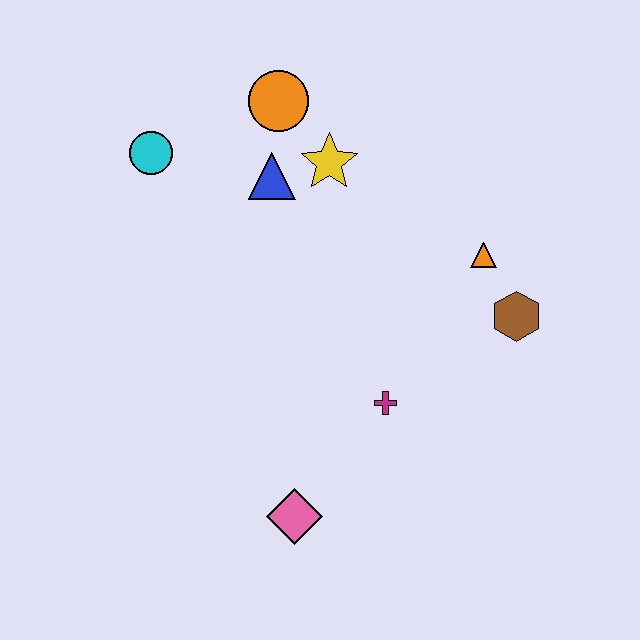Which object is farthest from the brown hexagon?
The cyan circle is farthest from the brown hexagon.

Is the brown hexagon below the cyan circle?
Yes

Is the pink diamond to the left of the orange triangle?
Yes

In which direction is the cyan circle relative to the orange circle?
The cyan circle is to the left of the orange circle.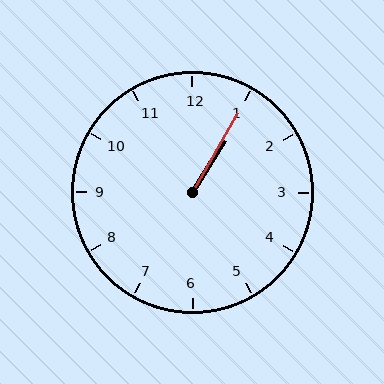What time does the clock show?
1:05.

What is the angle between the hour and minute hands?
Approximately 2 degrees.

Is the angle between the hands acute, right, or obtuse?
It is acute.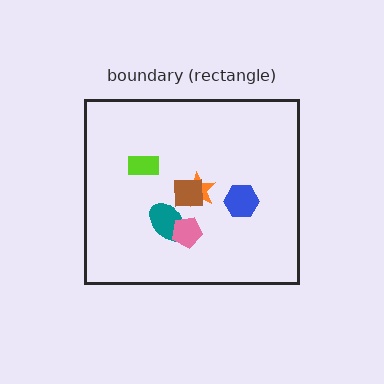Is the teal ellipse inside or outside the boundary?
Inside.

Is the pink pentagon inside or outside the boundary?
Inside.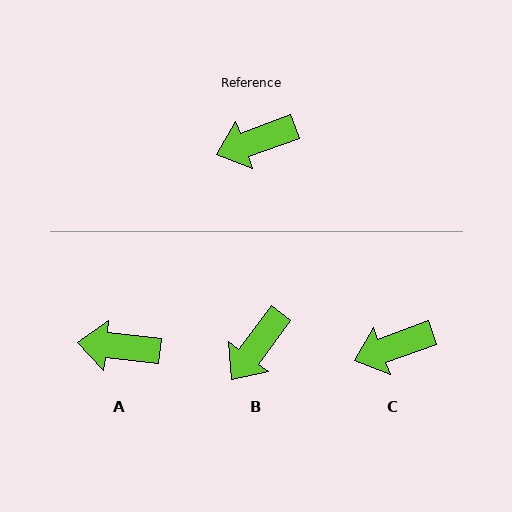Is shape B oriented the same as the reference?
No, it is off by about 33 degrees.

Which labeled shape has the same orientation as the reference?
C.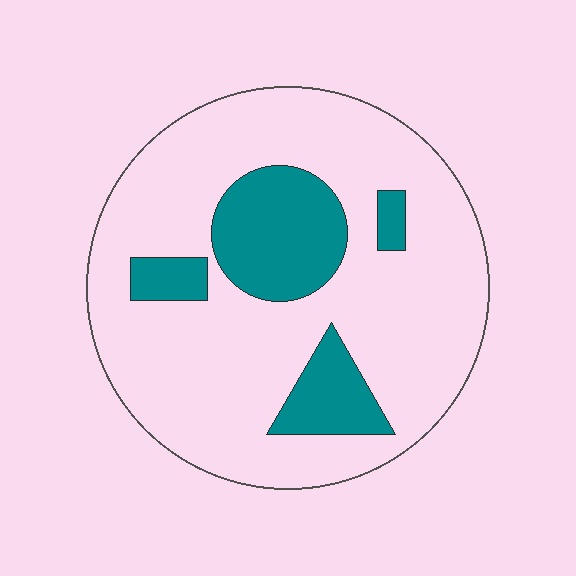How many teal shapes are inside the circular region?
4.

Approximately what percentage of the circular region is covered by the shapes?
Approximately 20%.